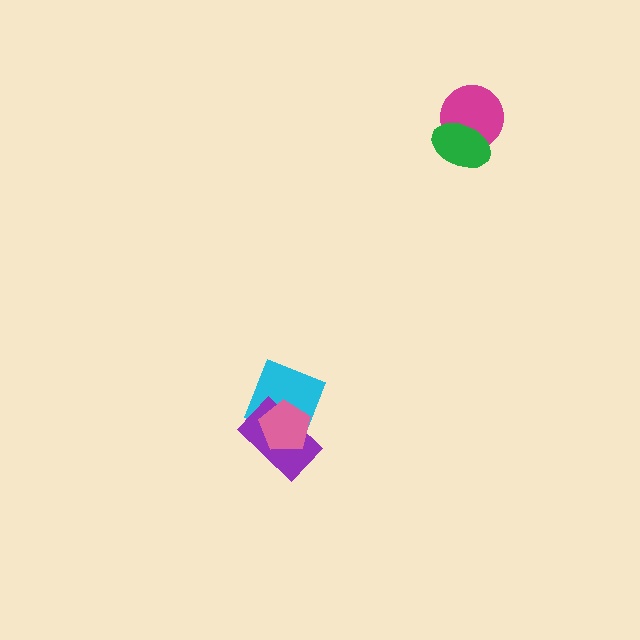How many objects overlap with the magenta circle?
1 object overlaps with the magenta circle.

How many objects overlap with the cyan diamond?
2 objects overlap with the cyan diamond.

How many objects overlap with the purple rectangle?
2 objects overlap with the purple rectangle.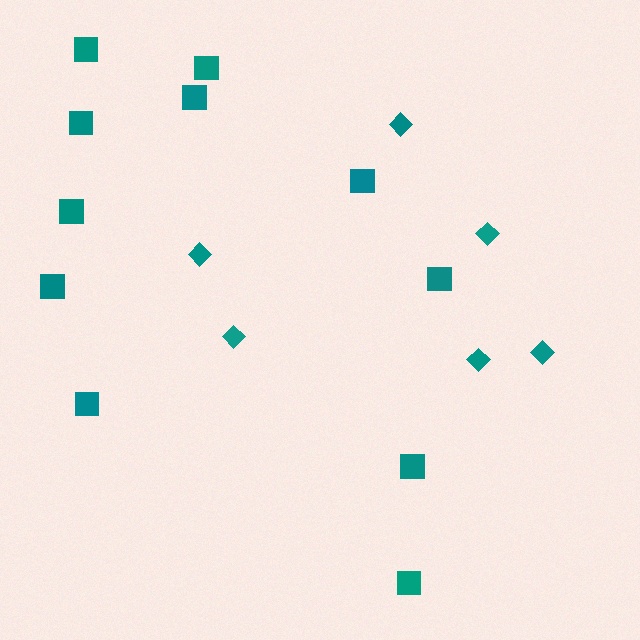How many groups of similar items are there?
There are 2 groups: one group of diamonds (6) and one group of squares (11).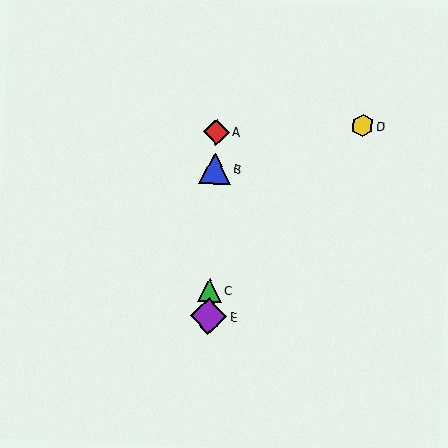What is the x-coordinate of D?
Object D is at x≈363.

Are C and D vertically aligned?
No, C is at x≈210 and D is at x≈363.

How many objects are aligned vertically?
4 objects (A, B, C, E) are aligned vertically.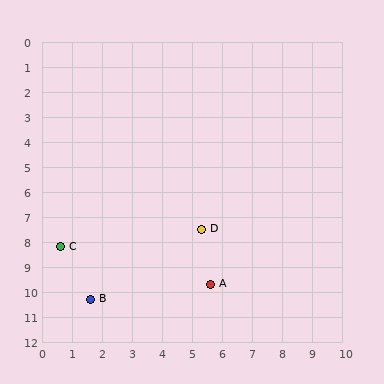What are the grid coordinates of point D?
Point D is at approximately (5.3, 7.5).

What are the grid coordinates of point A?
Point A is at approximately (5.6, 9.7).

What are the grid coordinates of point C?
Point C is at approximately (0.6, 8.2).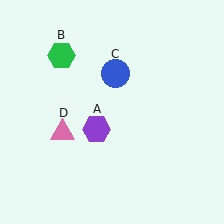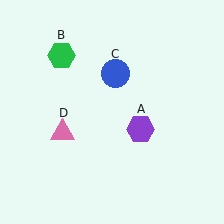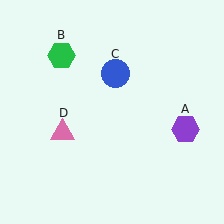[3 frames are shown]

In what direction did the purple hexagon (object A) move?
The purple hexagon (object A) moved right.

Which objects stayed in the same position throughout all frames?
Green hexagon (object B) and blue circle (object C) and pink triangle (object D) remained stationary.